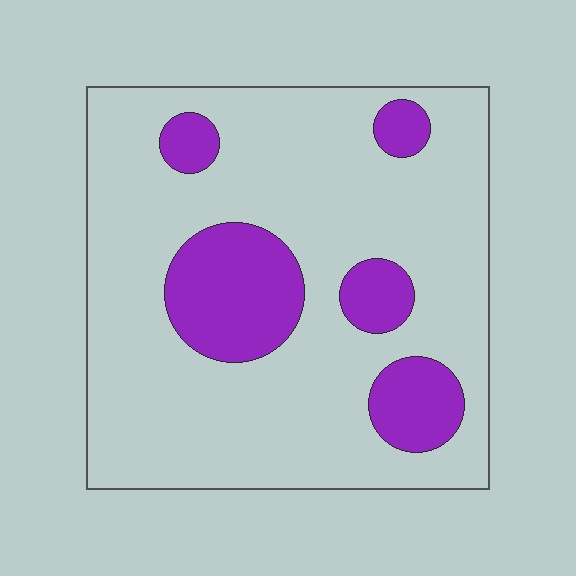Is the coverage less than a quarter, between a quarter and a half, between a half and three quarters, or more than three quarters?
Less than a quarter.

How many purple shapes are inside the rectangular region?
5.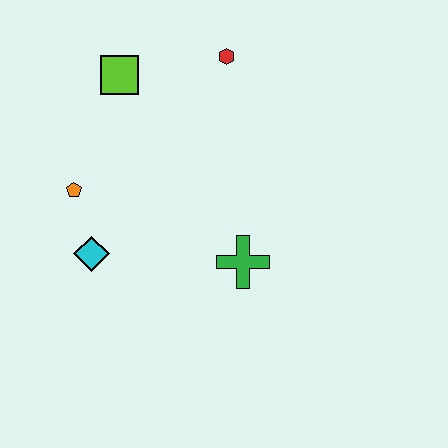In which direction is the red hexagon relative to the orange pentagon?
The red hexagon is to the right of the orange pentagon.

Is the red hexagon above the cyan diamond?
Yes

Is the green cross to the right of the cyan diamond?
Yes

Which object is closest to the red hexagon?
The lime square is closest to the red hexagon.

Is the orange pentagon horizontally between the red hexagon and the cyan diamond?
No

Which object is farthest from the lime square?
The green cross is farthest from the lime square.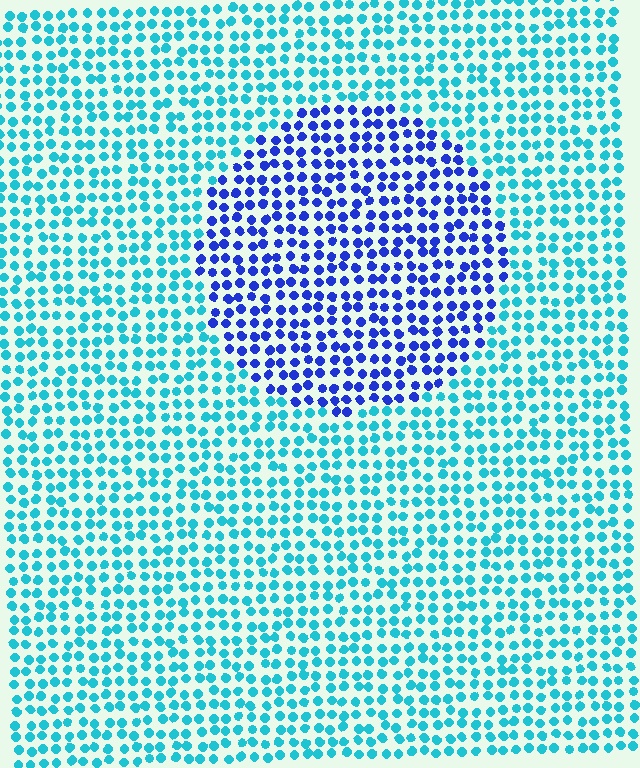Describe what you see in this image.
The image is filled with small cyan elements in a uniform arrangement. A circle-shaped region is visible where the elements are tinted to a slightly different hue, forming a subtle color boundary.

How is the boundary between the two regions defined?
The boundary is defined purely by a slight shift in hue (about 48 degrees). Spacing, size, and orientation are identical on both sides.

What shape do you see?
I see a circle.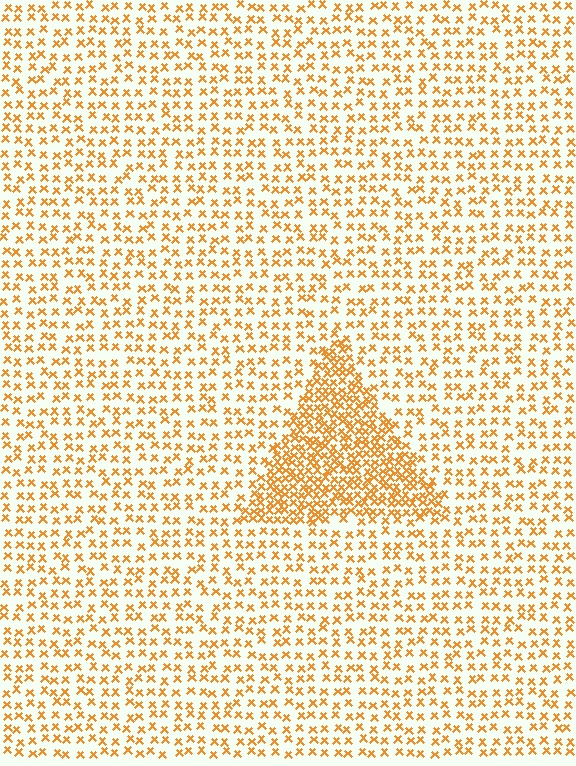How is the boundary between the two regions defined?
The boundary is defined by a change in element density (approximately 2.3x ratio). All elements are the same color, size, and shape.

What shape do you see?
I see a triangle.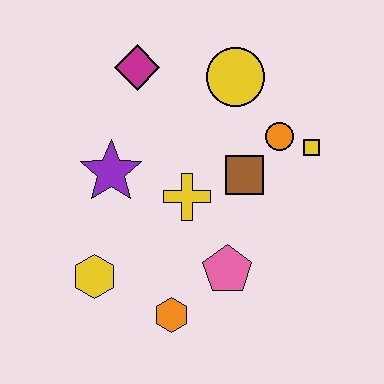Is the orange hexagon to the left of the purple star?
No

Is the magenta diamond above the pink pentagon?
Yes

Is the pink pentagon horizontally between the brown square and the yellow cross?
Yes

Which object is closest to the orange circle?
The yellow square is closest to the orange circle.